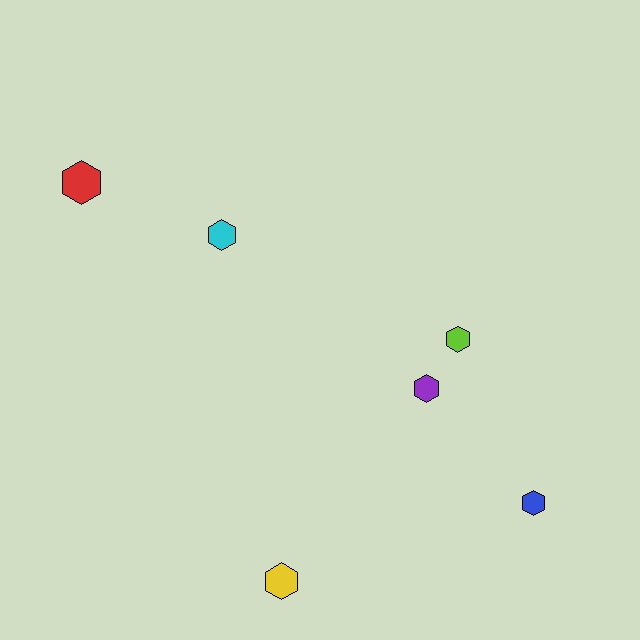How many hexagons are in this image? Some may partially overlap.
There are 6 hexagons.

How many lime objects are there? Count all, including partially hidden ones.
There is 1 lime object.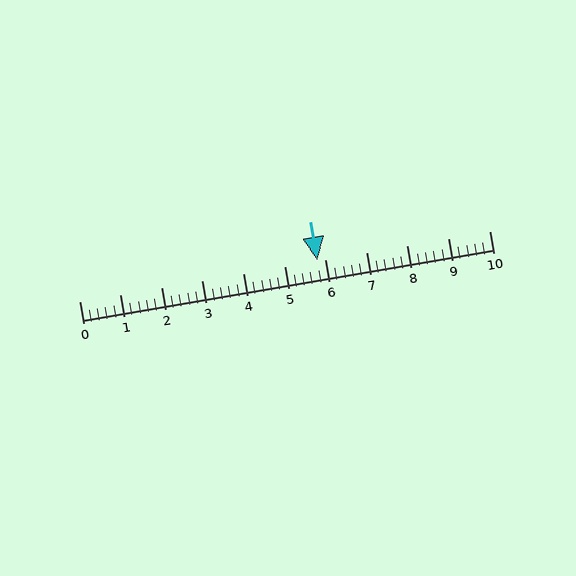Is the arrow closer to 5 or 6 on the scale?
The arrow is closer to 6.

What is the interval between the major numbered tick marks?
The major tick marks are spaced 1 units apart.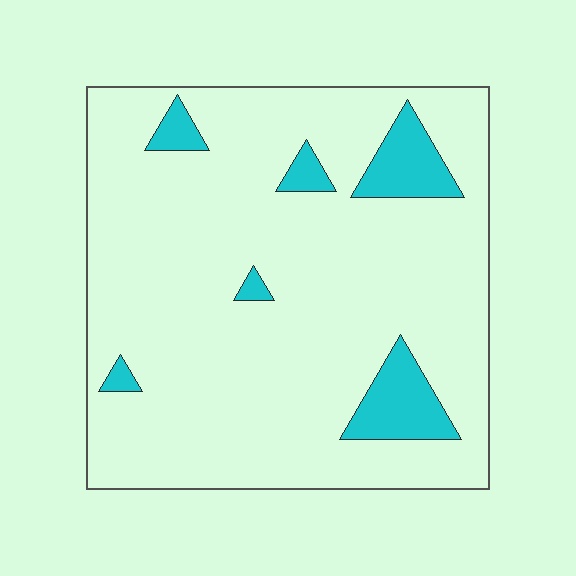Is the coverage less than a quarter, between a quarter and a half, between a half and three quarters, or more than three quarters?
Less than a quarter.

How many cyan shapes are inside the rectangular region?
6.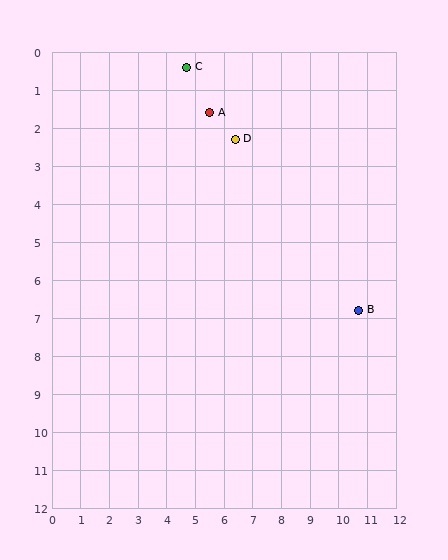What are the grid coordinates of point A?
Point A is at approximately (5.5, 1.6).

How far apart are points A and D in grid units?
Points A and D are about 1.1 grid units apart.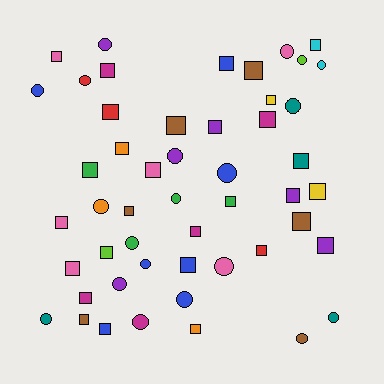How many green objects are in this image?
There are 4 green objects.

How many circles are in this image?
There are 20 circles.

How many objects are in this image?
There are 50 objects.